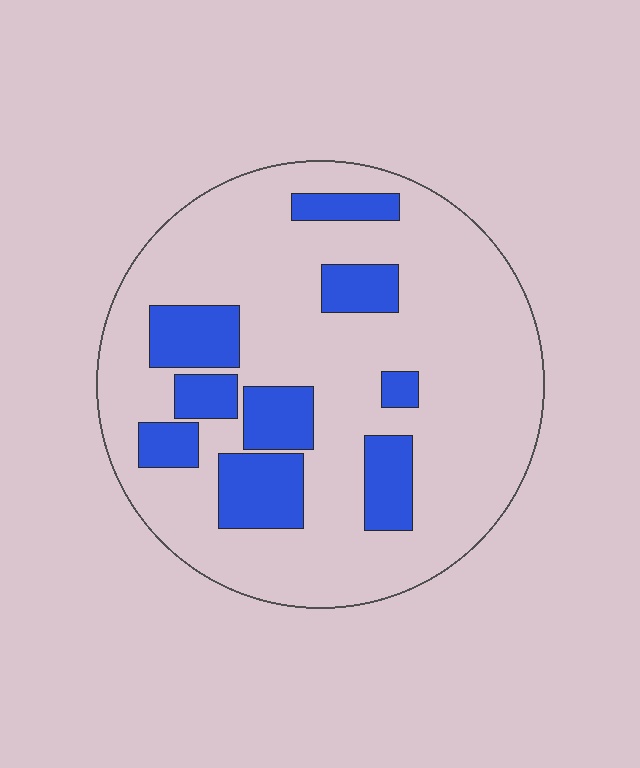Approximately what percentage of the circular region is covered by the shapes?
Approximately 20%.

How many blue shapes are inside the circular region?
9.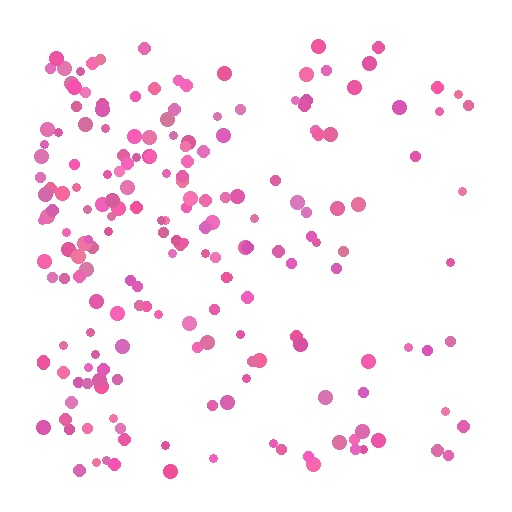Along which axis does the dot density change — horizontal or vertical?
Horizontal.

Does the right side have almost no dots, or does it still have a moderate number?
Still a moderate number, just noticeably fewer than the left.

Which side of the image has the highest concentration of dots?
The left.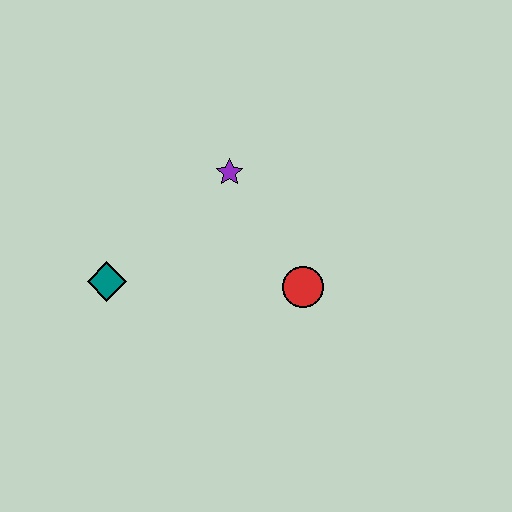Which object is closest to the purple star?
The red circle is closest to the purple star.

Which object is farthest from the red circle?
The teal diamond is farthest from the red circle.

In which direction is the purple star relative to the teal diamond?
The purple star is to the right of the teal diamond.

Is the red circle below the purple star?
Yes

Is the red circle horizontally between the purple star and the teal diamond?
No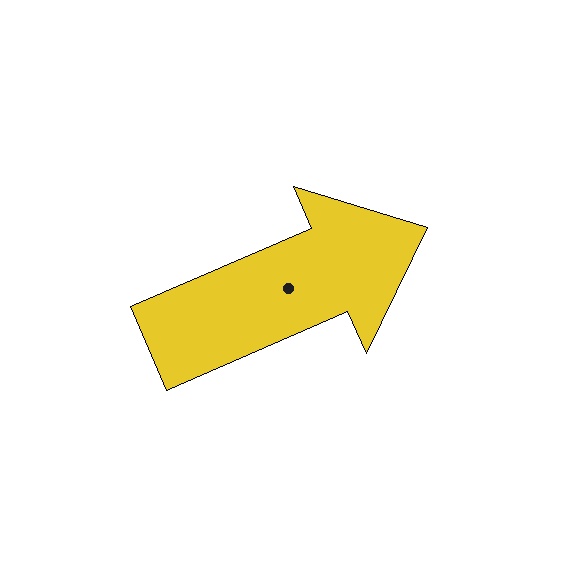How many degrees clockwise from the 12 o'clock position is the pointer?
Approximately 67 degrees.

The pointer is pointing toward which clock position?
Roughly 2 o'clock.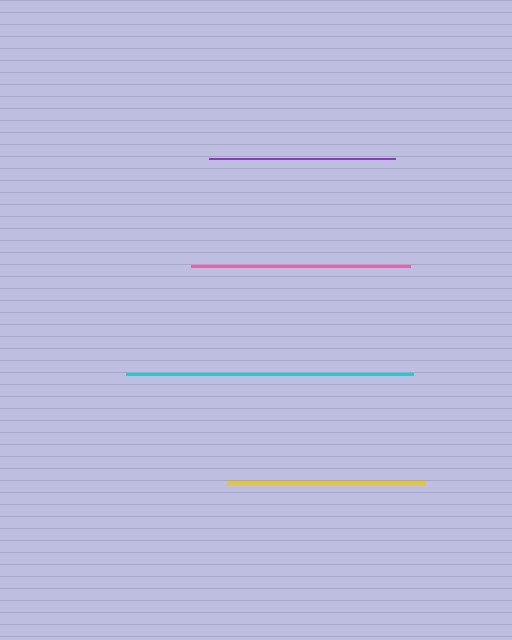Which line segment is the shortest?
The purple line is the shortest at approximately 186 pixels.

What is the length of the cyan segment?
The cyan segment is approximately 287 pixels long.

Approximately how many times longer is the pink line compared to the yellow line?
The pink line is approximately 1.1 times the length of the yellow line.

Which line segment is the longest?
The cyan line is the longest at approximately 287 pixels.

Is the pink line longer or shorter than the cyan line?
The cyan line is longer than the pink line.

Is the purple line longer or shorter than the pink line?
The pink line is longer than the purple line.